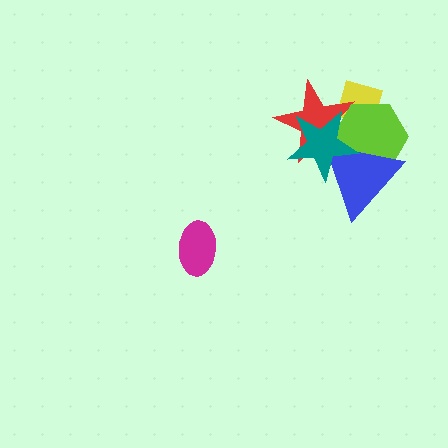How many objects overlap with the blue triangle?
3 objects overlap with the blue triangle.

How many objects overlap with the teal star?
4 objects overlap with the teal star.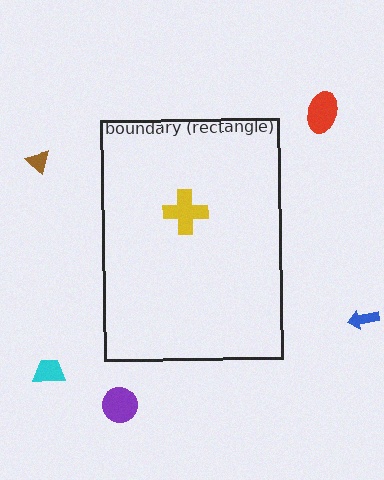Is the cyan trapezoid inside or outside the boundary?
Outside.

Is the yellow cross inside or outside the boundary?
Inside.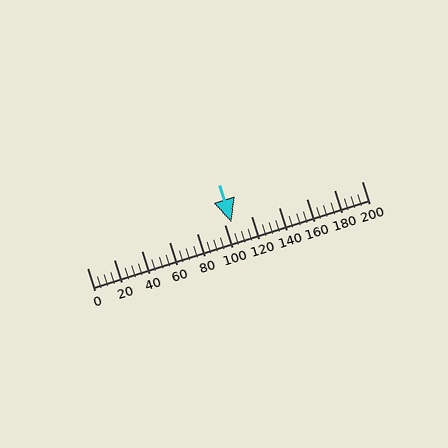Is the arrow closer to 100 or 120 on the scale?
The arrow is closer to 100.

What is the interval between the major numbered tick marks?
The major tick marks are spaced 20 units apart.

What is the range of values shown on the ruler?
The ruler shows values from 0 to 200.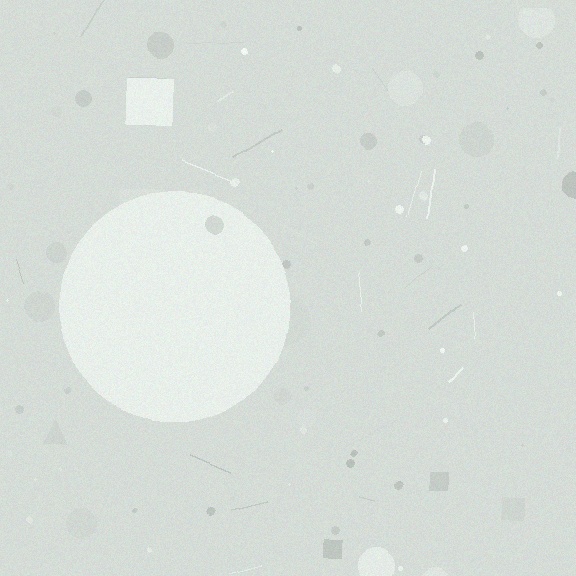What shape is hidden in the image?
A circle is hidden in the image.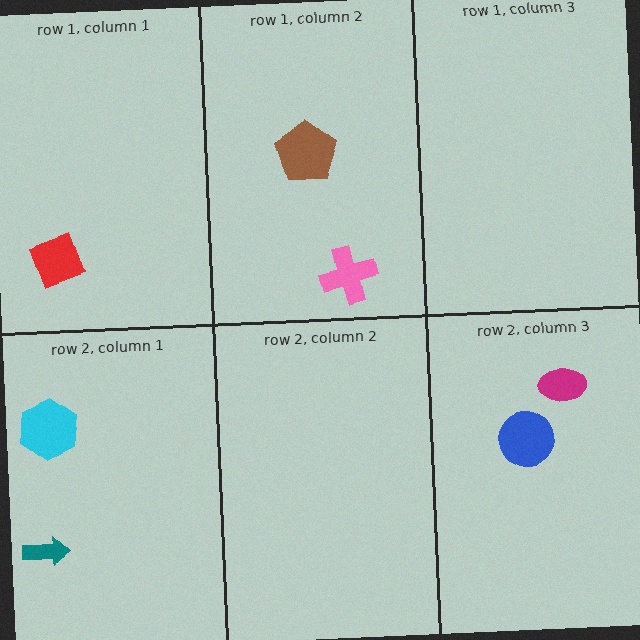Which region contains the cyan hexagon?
The row 2, column 1 region.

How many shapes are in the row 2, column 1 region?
2.